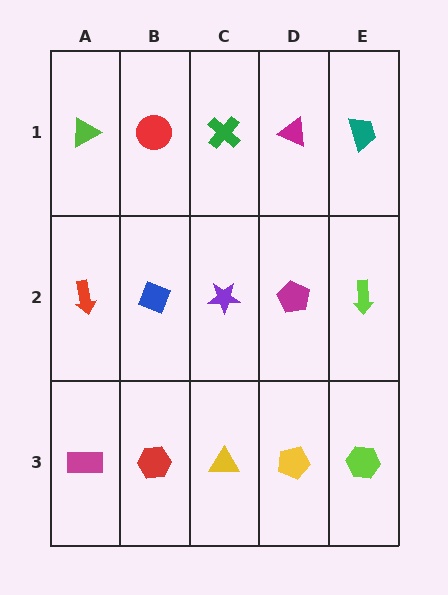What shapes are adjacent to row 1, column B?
A blue diamond (row 2, column B), a lime triangle (row 1, column A), a green cross (row 1, column C).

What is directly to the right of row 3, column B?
A yellow triangle.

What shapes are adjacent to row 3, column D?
A magenta pentagon (row 2, column D), a yellow triangle (row 3, column C), a lime hexagon (row 3, column E).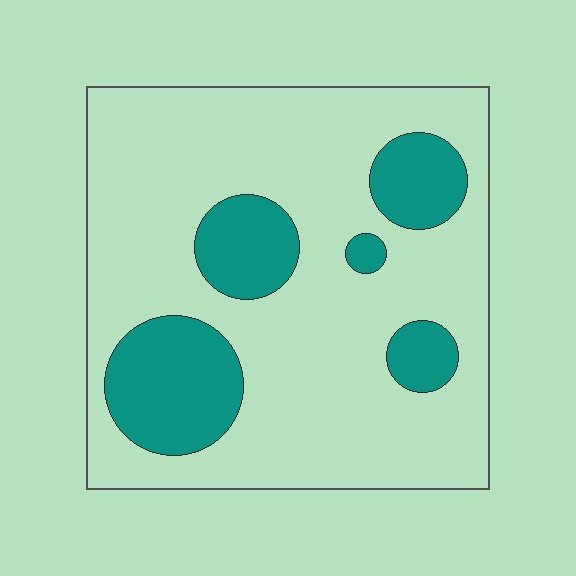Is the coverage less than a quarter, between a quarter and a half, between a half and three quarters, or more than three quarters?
Less than a quarter.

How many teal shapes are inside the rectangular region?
5.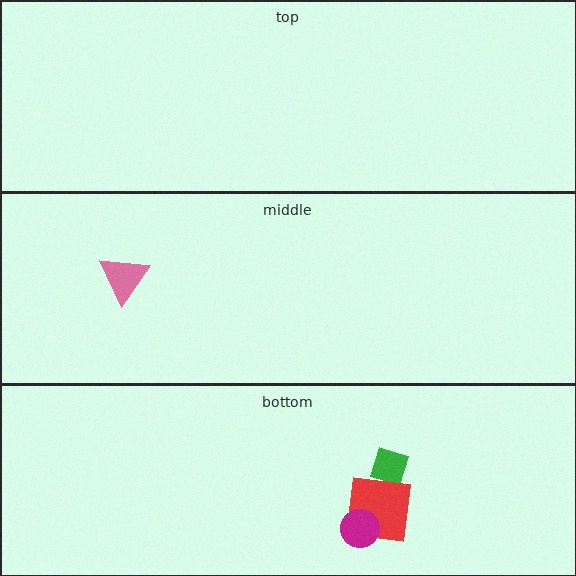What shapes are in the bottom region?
The green diamond, the red square, the magenta circle.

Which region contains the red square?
The bottom region.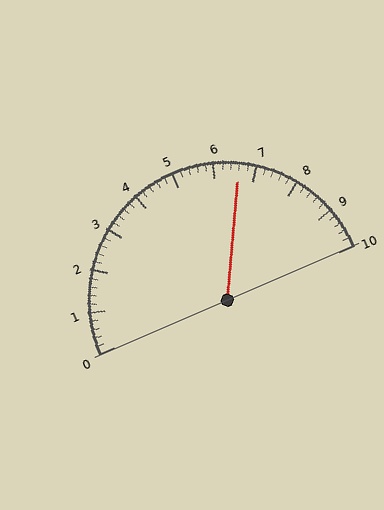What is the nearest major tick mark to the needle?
The nearest major tick mark is 7.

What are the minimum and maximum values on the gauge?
The gauge ranges from 0 to 10.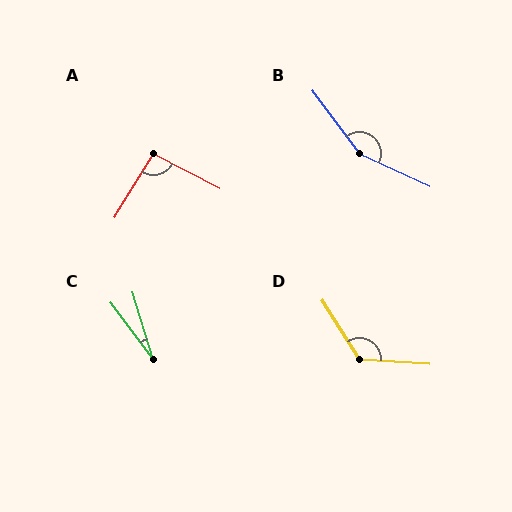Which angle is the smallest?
C, at approximately 20 degrees.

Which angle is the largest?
B, at approximately 152 degrees.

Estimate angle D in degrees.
Approximately 125 degrees.